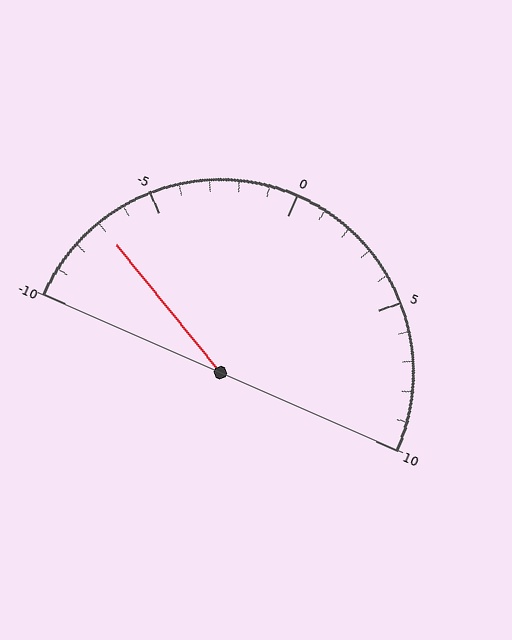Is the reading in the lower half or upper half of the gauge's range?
The reading is in the lower half of the range (-10 to 10).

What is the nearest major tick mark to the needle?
The nearest major tick mark is -5.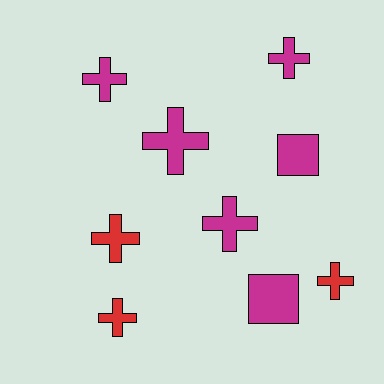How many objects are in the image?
There are 9 objects.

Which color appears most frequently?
Magenta, with 6 objects.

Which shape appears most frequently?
Cross, with 7 objects.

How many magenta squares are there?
There are 2 magenta squares.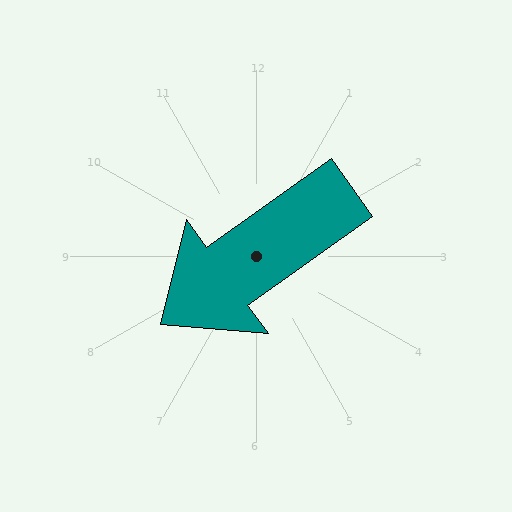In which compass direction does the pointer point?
Southwest.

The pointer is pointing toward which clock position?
Roughly 8 o'clock.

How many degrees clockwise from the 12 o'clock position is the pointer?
Approximately 234 degrees.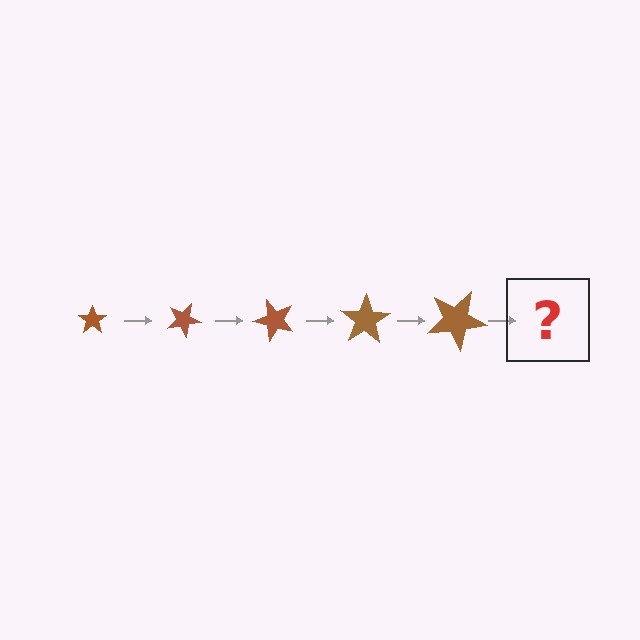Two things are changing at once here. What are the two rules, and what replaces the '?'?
The two rules are that the star grows larger each step and it rotates 25 degrees each step. The '?' should be a star, larger than the previous one and rotated 125 degrees from the start.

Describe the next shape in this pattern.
It should be a star, larger than the previous one and rotated 125 degrees from the start.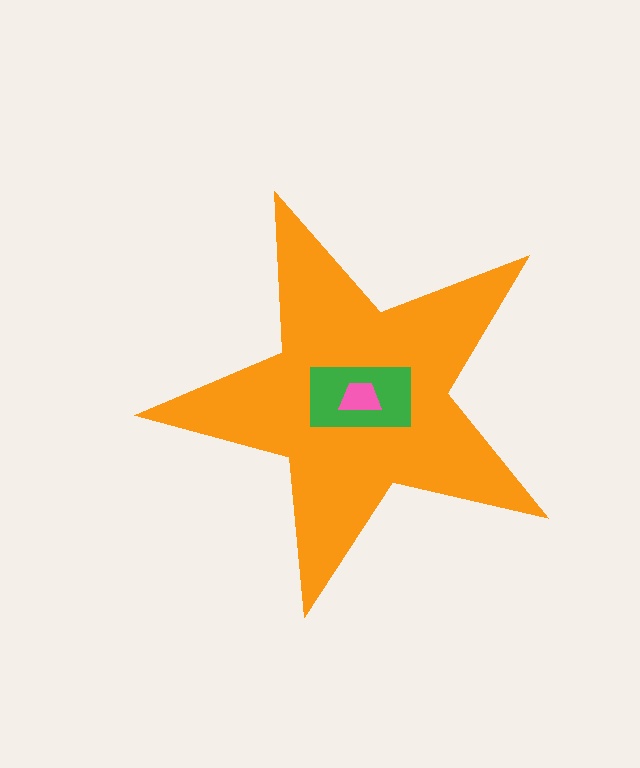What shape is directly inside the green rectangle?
The pink trapezoid.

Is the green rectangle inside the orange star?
Yes.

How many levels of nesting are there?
3.